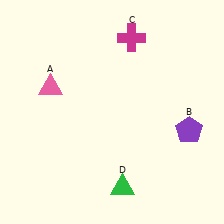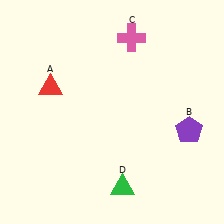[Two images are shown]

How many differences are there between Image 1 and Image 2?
There are 2 differences between the two images.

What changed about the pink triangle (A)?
In Image 1, A is pink. In Image 2, it changed to red.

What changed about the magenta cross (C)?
In Image 1, C is magenta. In Image 2, it changed to pink.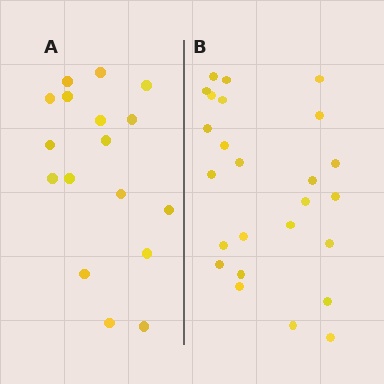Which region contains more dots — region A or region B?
Region B (the right region) has more dots.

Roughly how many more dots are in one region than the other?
Region B has roughly 8 or so more dots than region A.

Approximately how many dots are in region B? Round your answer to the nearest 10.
About 20 dots. (The exact count is 25, which rounds to 20.)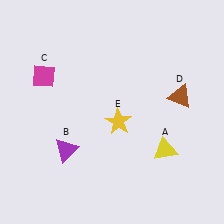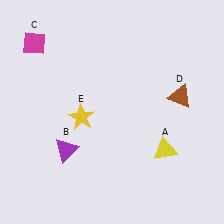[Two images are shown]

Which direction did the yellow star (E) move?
The yellow star (E) moved left.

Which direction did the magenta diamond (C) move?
The magenta diamond (C) moved up.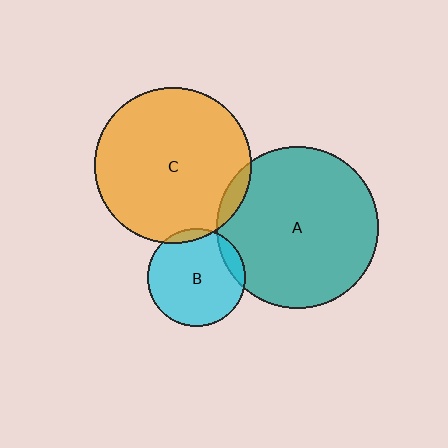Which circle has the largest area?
Circle A (teal).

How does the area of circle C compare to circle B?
Approximately 2.5 times.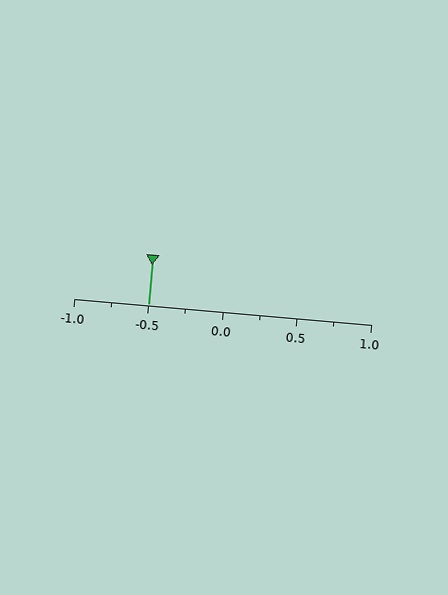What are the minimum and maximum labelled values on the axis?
The axis runs from -1.0 to 1.0.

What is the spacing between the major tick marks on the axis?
The major ticks are spaced 0.5 apart.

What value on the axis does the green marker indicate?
The marker indicates approximately -0.5.